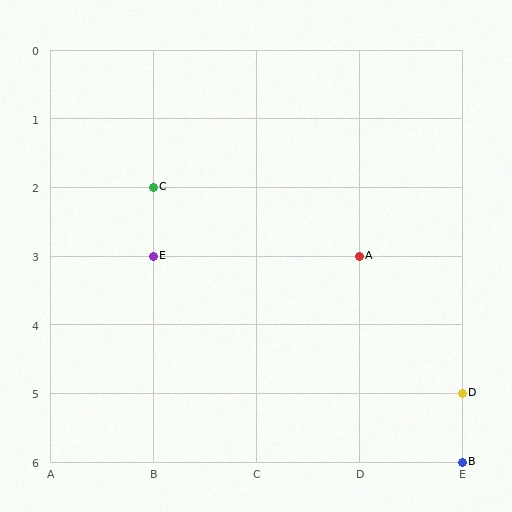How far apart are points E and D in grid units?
Points E and D are 3 columns and 2 rows apart (about 3.6 grid units diagonally).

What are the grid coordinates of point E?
Point E is at grid coordinates (B, 3).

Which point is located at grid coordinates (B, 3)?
Point E is at (B, 3).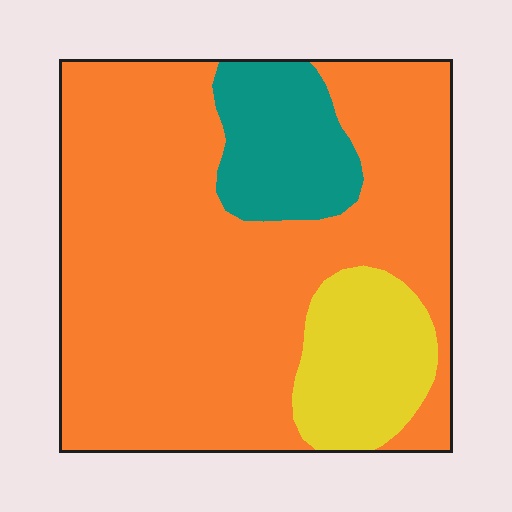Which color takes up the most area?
Orange, at roughly 75%.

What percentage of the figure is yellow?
Yellow takes up about one eighth (1/8) of the figure.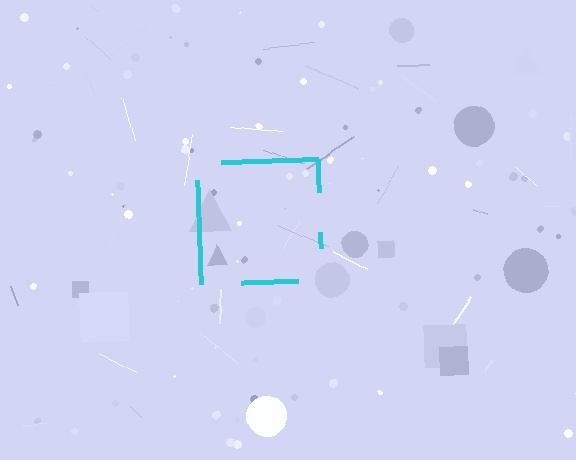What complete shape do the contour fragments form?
The contour fragments form a square.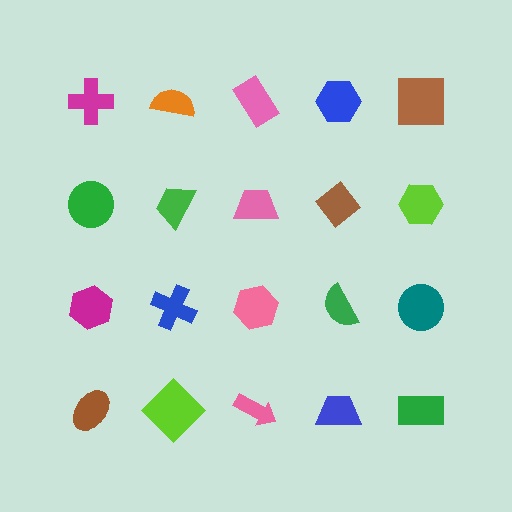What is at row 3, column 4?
A green semicircle.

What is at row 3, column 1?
A magenta hexagon.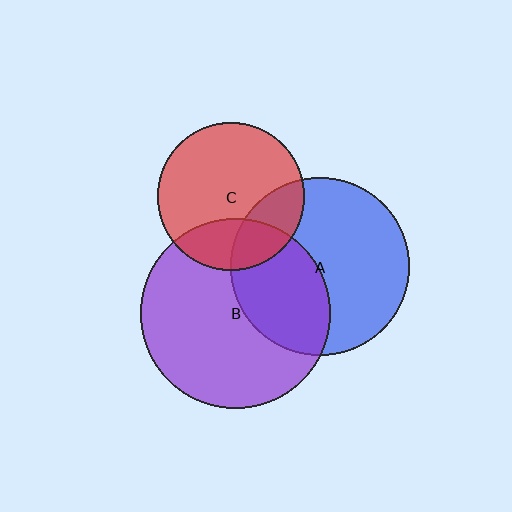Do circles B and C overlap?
Yes.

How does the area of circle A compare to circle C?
Approximately 1.5 times.